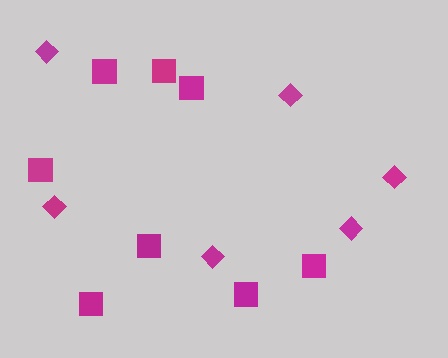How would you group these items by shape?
There are 2 groups: one group of diamonds (6) and one group of squares (8).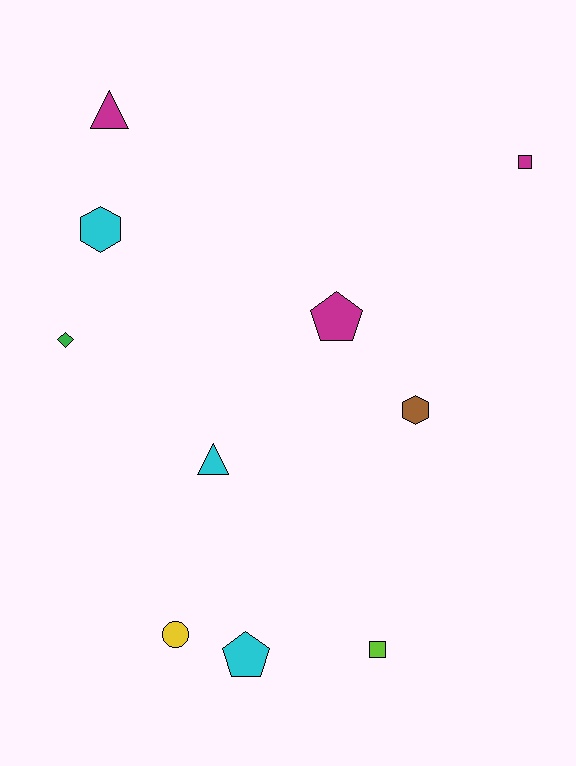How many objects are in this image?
There are 10 objects.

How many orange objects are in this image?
There are no orange objects.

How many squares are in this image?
There are 2 squares.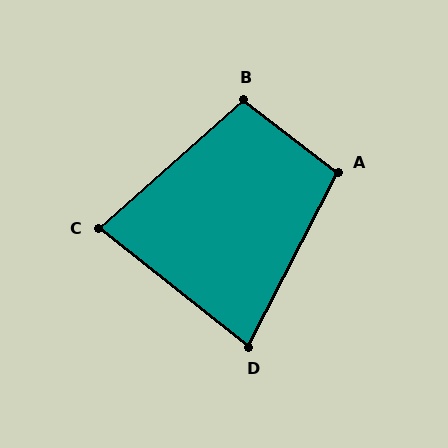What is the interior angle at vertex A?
Approximately 100 degrees (obtuse).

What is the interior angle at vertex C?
Approximately 80 degrees (acute).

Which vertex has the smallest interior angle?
D, at approximately 79 degrees.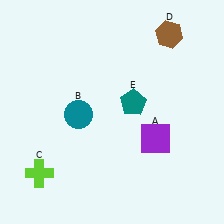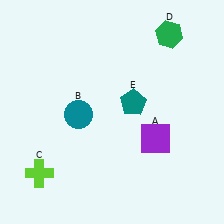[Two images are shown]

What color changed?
The hexagon (D) changed from brown in Image 1 to green in Image 2.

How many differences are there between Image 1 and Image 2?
There is 1 difference between the two images.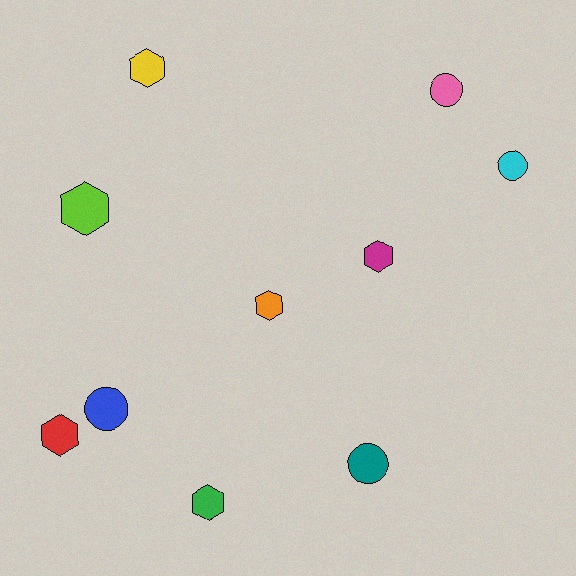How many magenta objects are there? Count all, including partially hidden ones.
There is 1 magenta object.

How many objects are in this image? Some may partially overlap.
There are 10 objects.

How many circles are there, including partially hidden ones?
There are 4 circles.